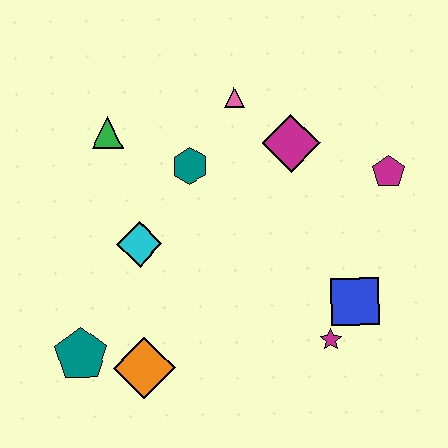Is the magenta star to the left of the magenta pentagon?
Yes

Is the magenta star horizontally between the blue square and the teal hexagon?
Yes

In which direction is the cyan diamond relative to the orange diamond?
The cyan diamond is above the orange diamond.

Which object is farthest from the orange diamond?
The magenta pentagon is farthest from the orange diamond.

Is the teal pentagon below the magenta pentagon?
Yes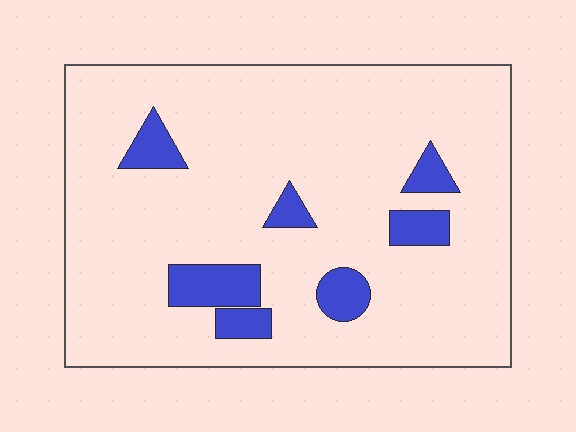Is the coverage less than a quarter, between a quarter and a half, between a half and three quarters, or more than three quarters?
Less than a quarter.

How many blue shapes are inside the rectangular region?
7.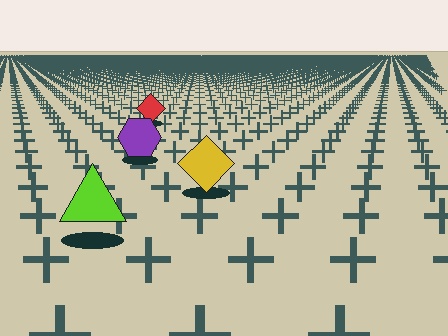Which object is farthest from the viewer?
The red diamond is farthest from the viewer. It appears smaller and the ground texture around it is denser.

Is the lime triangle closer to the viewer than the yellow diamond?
Yes. The lime triangle is closer — you can tell from the texture gradient: the ground texture is coarser near it.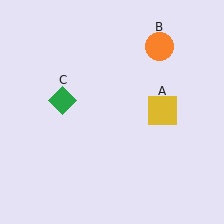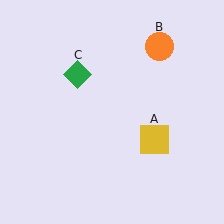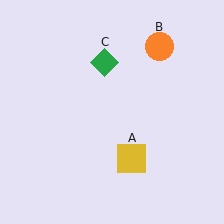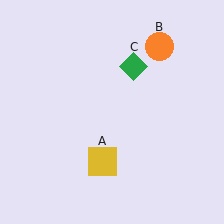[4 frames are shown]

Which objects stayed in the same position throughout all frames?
Orange circle (object B) remained stationary.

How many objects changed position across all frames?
2 objects changed position: yellow square (object A), green diamond (object C).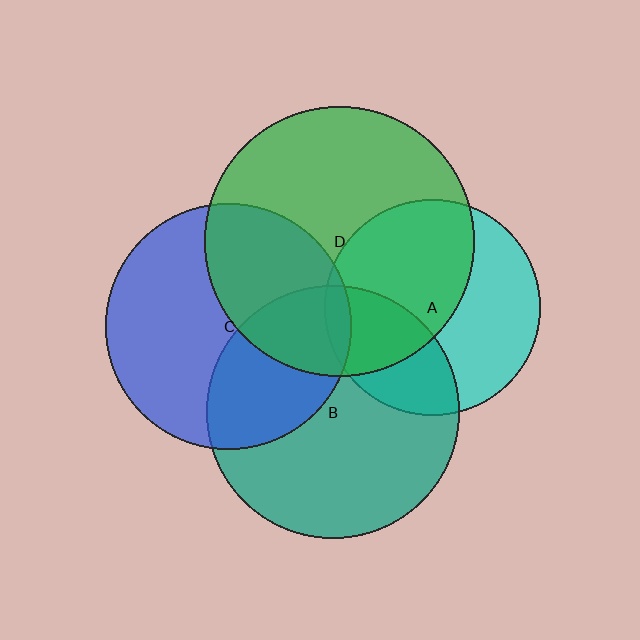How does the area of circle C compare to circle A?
Approximately 1.3 times.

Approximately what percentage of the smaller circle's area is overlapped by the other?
Approximately 35%.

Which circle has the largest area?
Circle D (green).